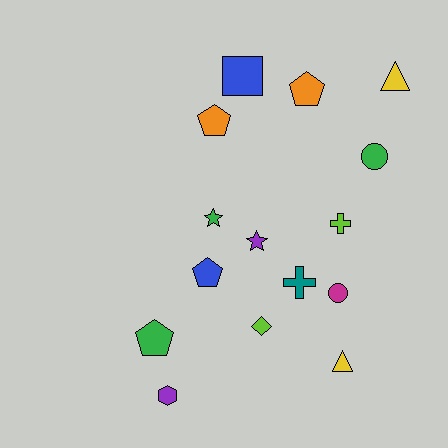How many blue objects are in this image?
There are 2 blue objects.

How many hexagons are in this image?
There is 1 hexagon.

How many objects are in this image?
There are 15 objects.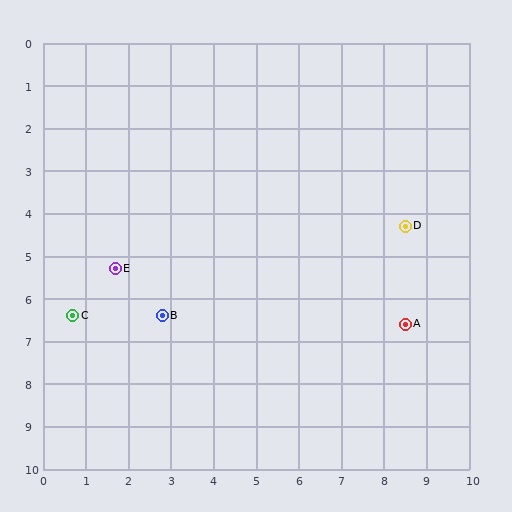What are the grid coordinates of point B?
Point B is at approximately (2.8, 6.4).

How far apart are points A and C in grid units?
Points A and C are about 7.8 grid units apart.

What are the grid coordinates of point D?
Point D is at approximately (8.5, 4.3).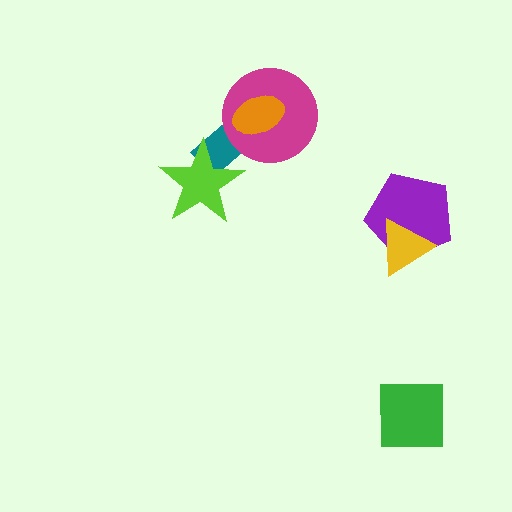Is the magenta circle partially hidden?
Yes, it is partially covered by another shape.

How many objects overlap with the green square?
0 objects overlap with the green square.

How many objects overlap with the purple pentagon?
1 object overlaps with the purple pentagon.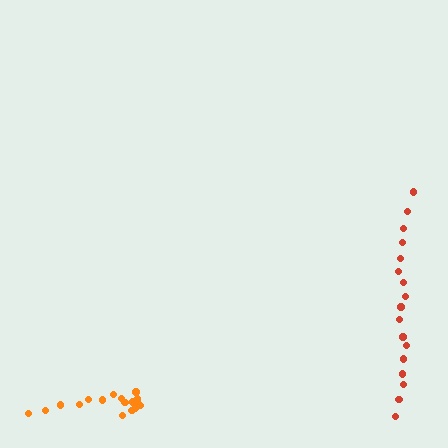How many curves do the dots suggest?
There are 2 distinct paths.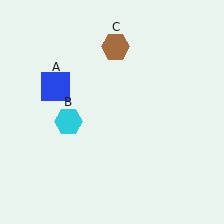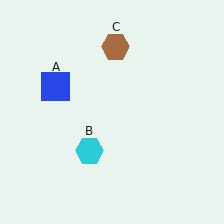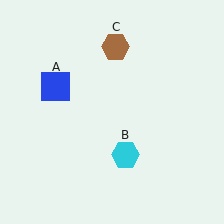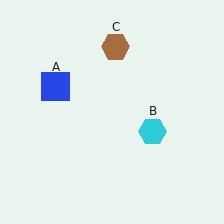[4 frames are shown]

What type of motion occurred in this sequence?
The cyan hexagon (object B) rotated counterclockwise around the center of the scene.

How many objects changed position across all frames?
1 object changed position: cyan hexagon (object B).